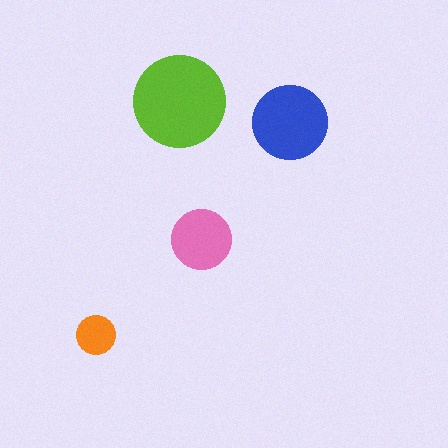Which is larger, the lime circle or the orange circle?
The lime one.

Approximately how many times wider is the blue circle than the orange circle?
About 2 times wider.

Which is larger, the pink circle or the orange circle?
The pink one.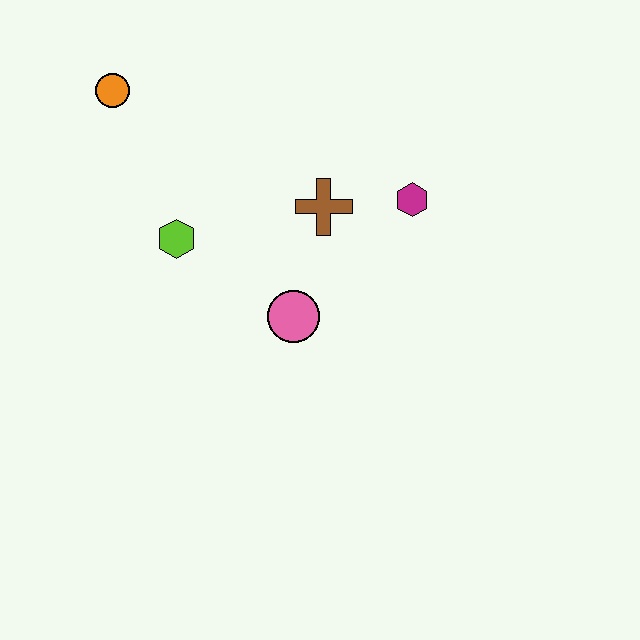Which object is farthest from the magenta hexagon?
The orange circle is farthest from the magenta hexagon.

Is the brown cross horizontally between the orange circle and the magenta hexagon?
Yes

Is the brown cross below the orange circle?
Yes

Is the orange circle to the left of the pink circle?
Yes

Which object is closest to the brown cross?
The magenta hexagon is closest to the brown cross.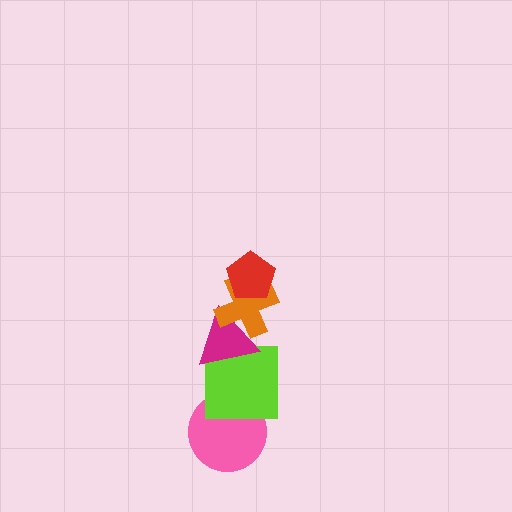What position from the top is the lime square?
The lime square is 4th from the top.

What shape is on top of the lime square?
The magenta triangle is on top of the lime square.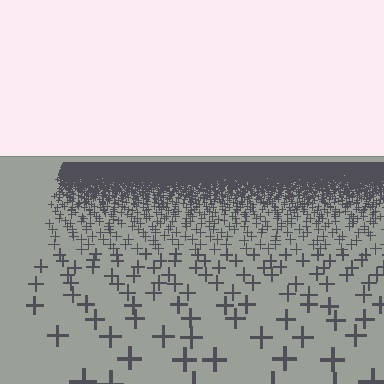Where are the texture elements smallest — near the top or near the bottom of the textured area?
Near the top.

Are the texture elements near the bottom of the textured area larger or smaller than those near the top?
Larger. Near the bottom, elements are closer to the viewer and appear at a bigger on-screen size.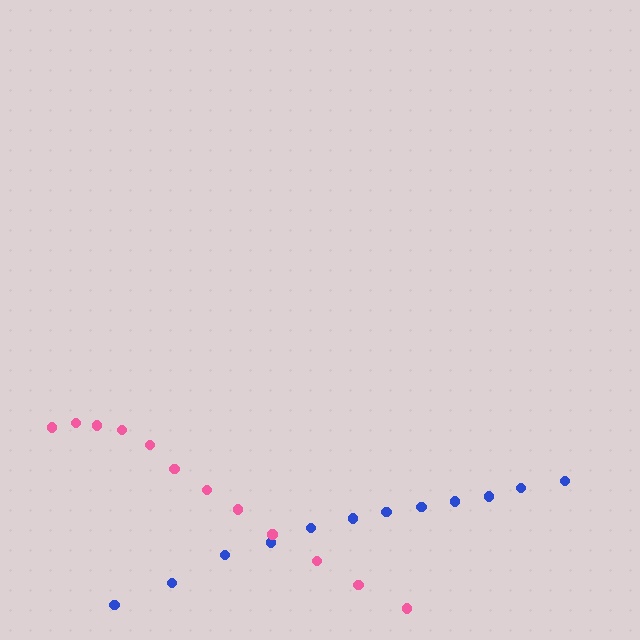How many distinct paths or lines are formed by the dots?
There are 2 distinct paths.